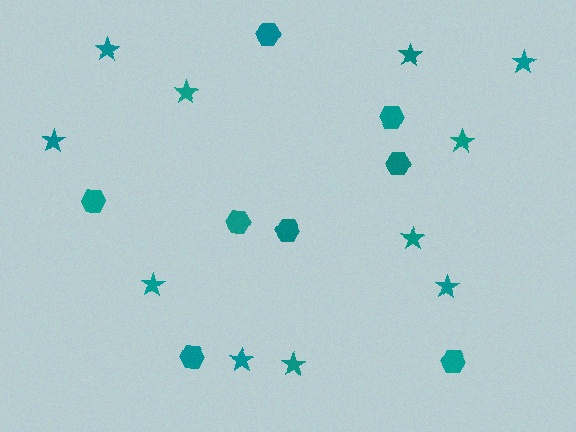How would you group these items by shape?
There are 2 groups: one group of hexagons (8) and one group of stars (11).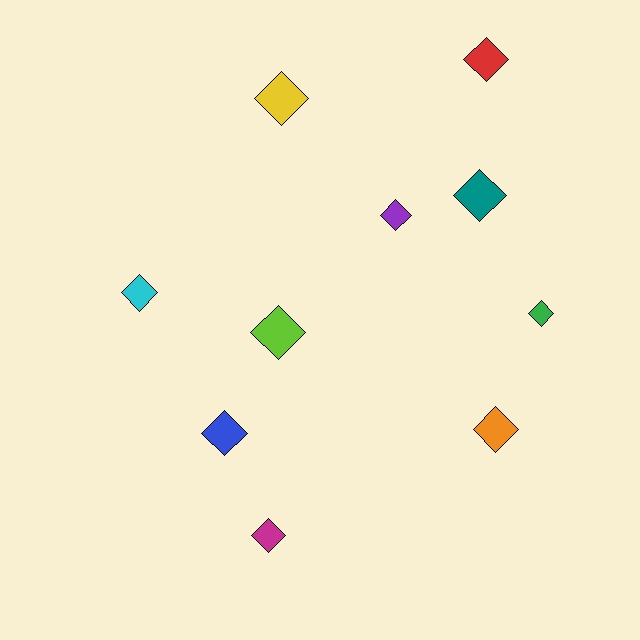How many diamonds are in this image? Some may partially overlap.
There are 10 diamonds.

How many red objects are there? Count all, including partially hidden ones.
There is 1 red object.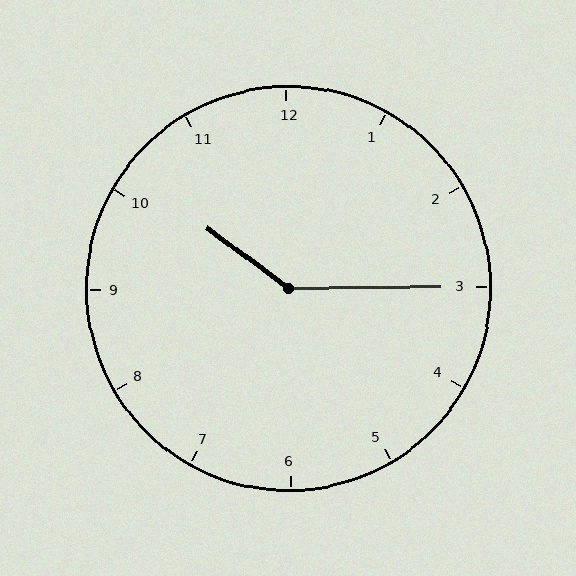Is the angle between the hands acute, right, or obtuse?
It is obtuse.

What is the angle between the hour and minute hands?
Approximately 142 degrees.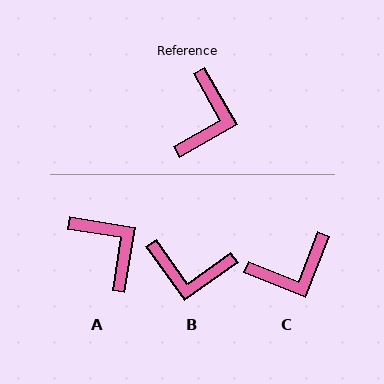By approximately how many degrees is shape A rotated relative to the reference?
Approximately 51 degrees counter-clockwise.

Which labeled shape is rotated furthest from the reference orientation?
B, about 85 degrees away.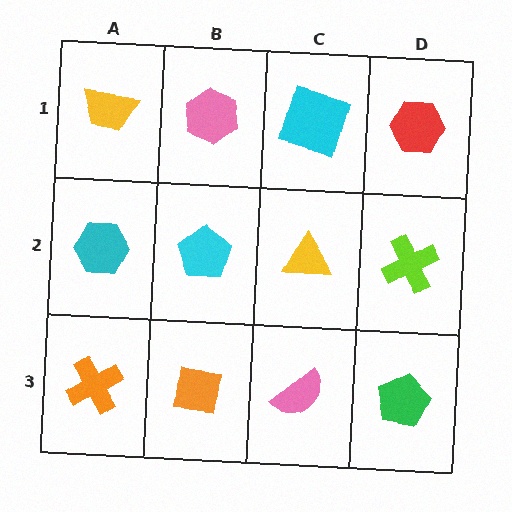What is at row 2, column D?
A lime cross.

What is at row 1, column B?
A pink hexagon.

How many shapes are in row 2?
4 shapes.